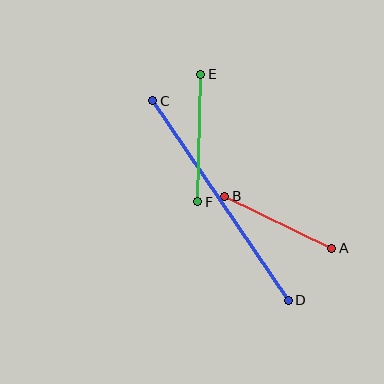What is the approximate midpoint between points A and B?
The midpoint is at approximately (278, 222) pixels.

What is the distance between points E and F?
The distance is approximately 128 pixels.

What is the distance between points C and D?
The distance is approximately 241 pixels.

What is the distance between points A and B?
The distance is approximately 119 pixels.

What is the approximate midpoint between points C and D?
The midpoint is at approximately (221, 201) pixels.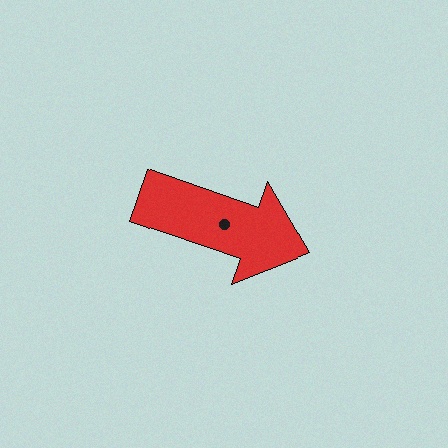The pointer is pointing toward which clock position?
Roughly 4 o'clock.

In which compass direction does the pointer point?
East.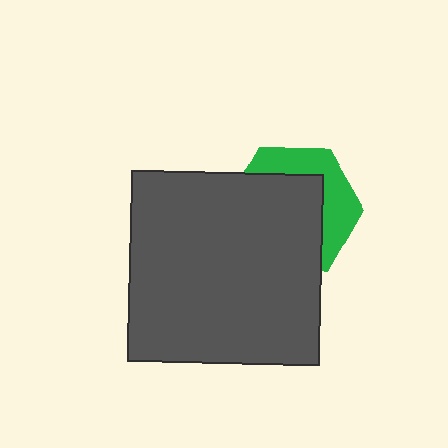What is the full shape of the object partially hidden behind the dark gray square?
The partially hidden object is a green hexagon.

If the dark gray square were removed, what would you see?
You would see the complete green hexagon.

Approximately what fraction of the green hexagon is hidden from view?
Roughly 64% of the green hexagon is hidden behind the dark gray square.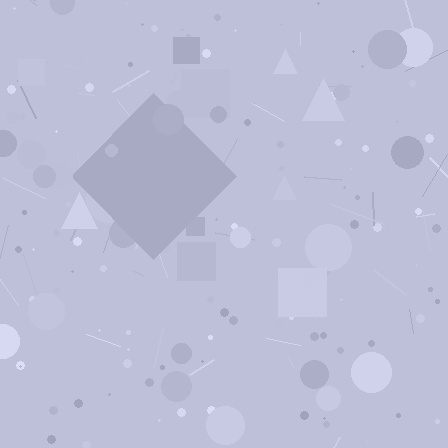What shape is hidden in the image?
A diamond is hidden in the image.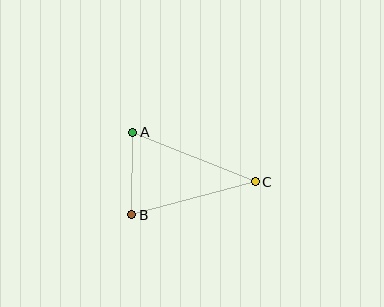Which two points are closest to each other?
Points A and B are closest to each other.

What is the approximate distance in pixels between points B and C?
The distance between B and C is approximately 128 pixels.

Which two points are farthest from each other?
Points A and C are farthest from each other.